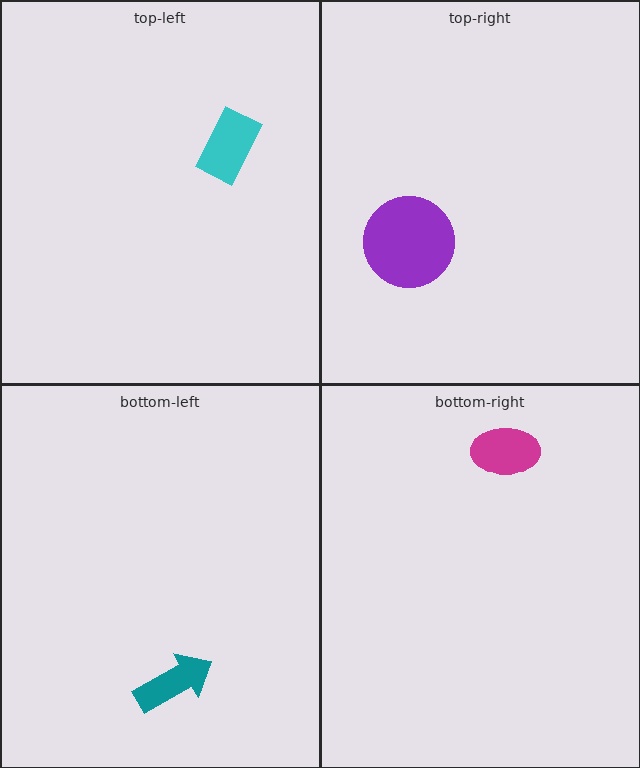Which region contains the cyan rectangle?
The top-left region.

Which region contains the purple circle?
The top-right region.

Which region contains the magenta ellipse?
The bottom-right region.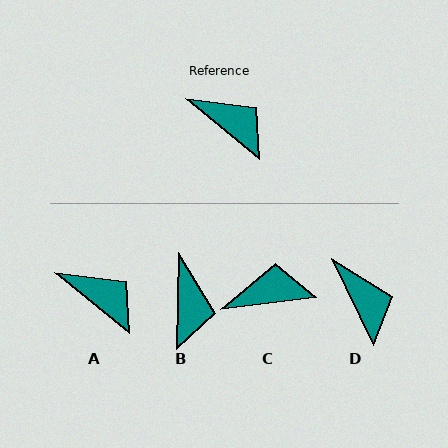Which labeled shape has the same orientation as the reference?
A.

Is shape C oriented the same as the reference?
No, it is off by about 47 degrees.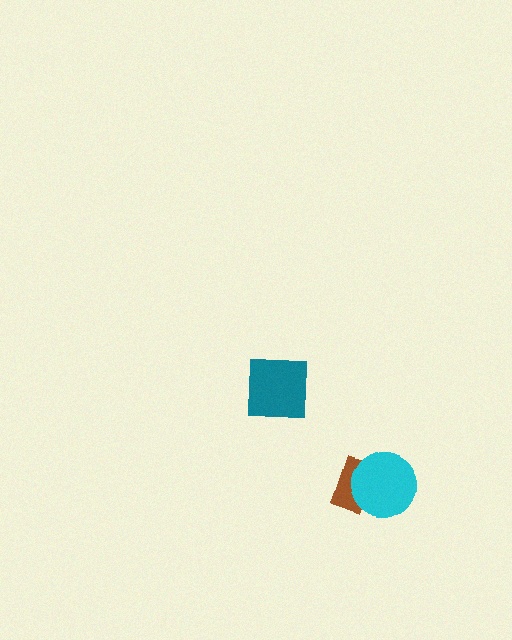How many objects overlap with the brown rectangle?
1 object overlaps with the brown rectangle.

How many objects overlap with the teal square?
0 objects overlap with the teal square.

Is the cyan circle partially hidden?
No, no other shape covers it.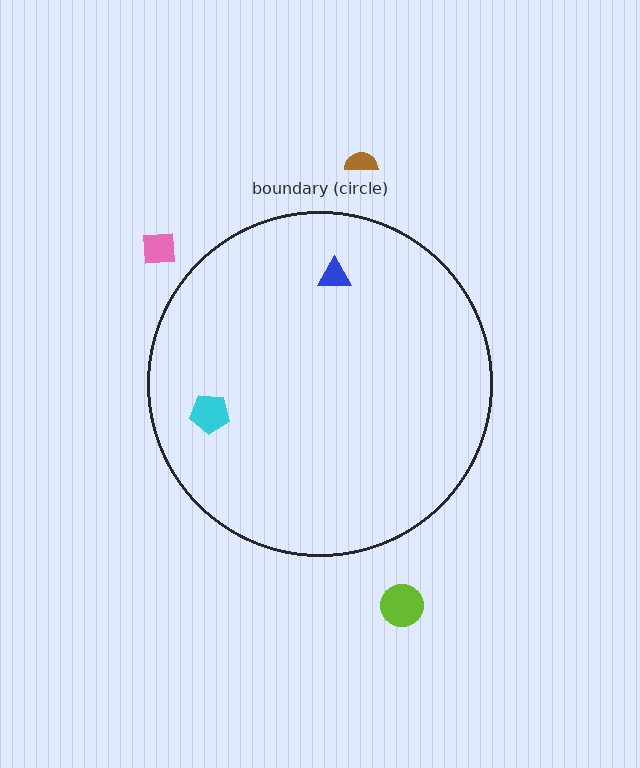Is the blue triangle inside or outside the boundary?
Inside.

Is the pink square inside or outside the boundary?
Outside.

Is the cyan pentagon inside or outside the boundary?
Inside.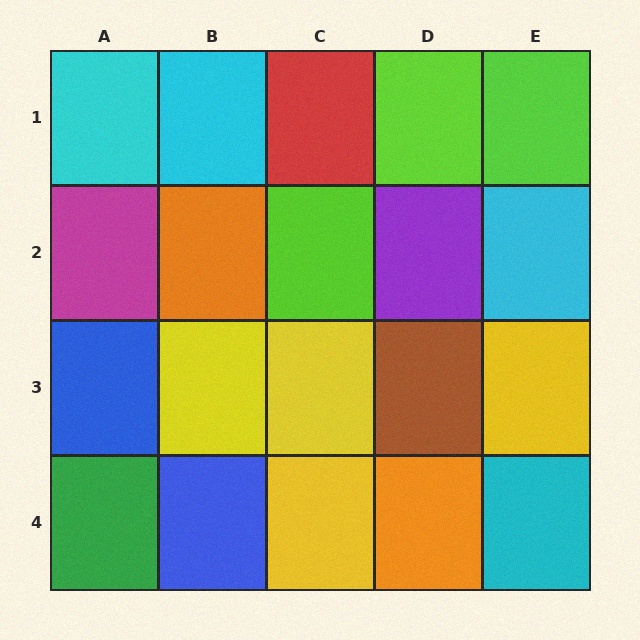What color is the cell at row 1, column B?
Cyan.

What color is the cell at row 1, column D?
Lime.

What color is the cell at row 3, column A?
Blue.